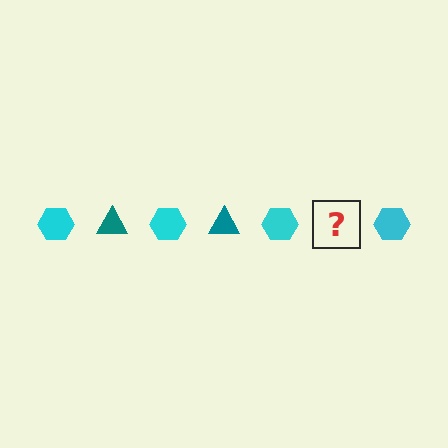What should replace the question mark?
The question mark should be replaced with a teal triangle.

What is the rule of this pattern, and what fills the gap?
The rule is that the pattern alternates between cyan hexagon and teal triangle. The gap should be filled with a teal triangle.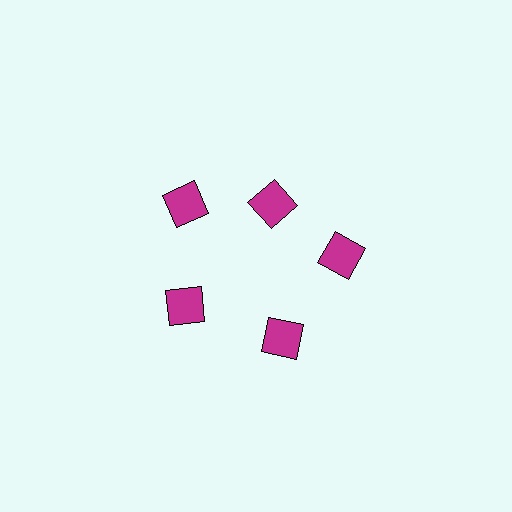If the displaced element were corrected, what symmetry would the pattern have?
It would have 5-fold rotational symmetry — the pattern would map onto itself every 72 degrees.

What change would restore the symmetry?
The symmetry would be restored by moving it outward, back onto the ring so that all 5 squares sit at equal angles and equal distance from the center.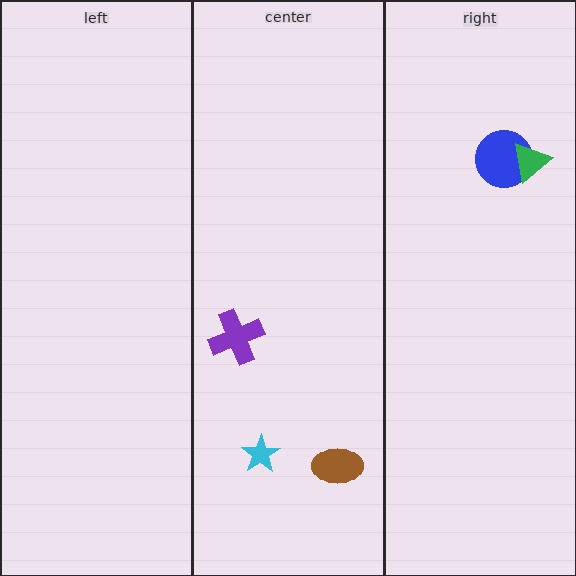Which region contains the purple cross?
The center region.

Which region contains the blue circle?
The right region.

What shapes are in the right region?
The blue circle, the green triangle.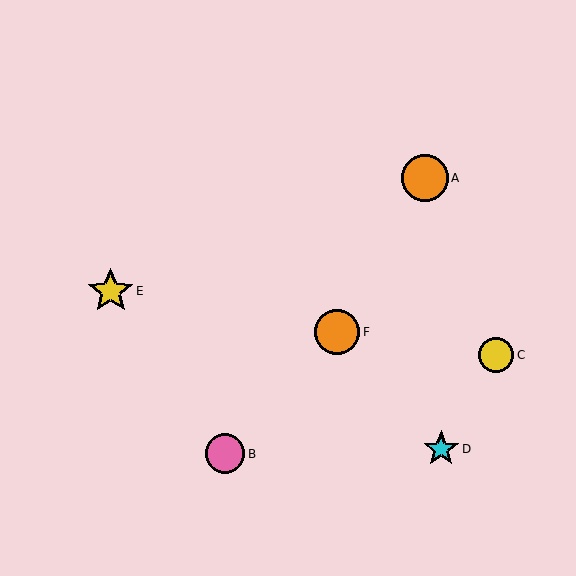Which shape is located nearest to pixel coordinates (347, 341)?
The orange circle (labeled F) at (337, 332) is nearest to that location.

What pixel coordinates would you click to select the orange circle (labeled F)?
Click at (337, 332) to select the orange circle F.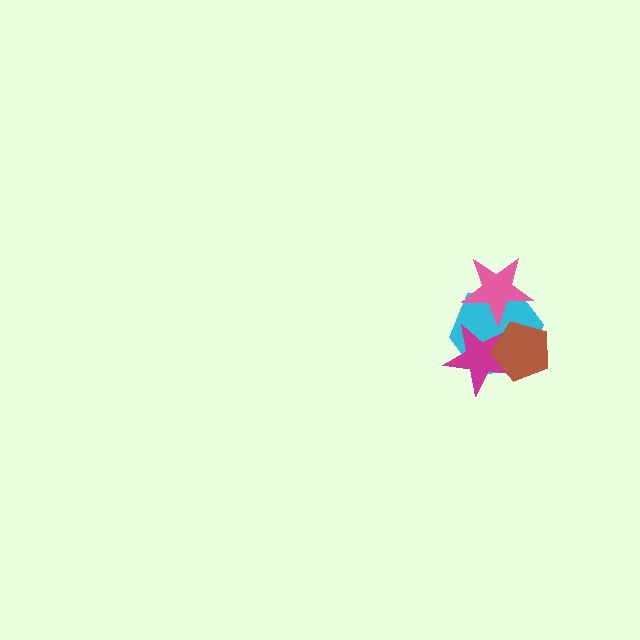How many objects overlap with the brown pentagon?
2 objects overlap with the brown pentagon.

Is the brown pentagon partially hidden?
No, no other shape covers it.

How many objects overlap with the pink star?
1 object overlaps with the pink star.